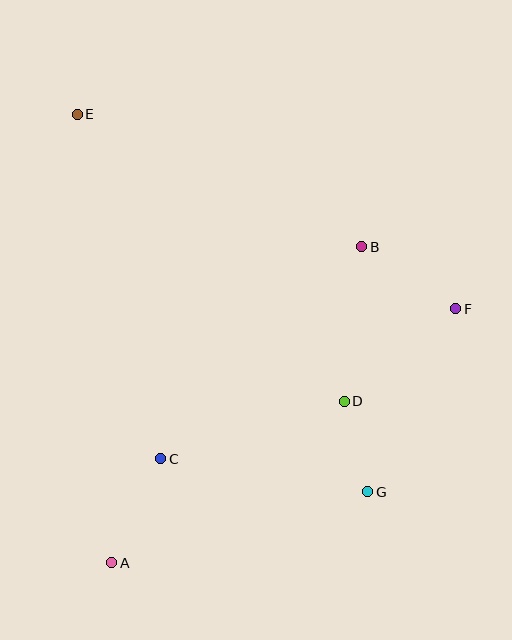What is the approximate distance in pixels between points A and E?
The distance between A and E is approximately 450 pixels.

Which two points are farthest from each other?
Points E and G are farthest from each other.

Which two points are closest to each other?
Points D and G are closest to each other.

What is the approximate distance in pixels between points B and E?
The distance between B and E is approximately 314 pixels.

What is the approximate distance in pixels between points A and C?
The distance between A and C is approximately 115 pixels.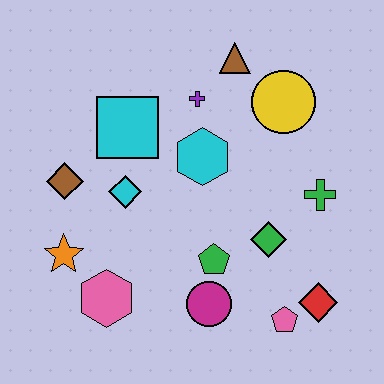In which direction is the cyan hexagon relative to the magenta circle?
The cyan hexagon is above the magenta circle.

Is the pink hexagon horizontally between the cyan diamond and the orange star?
Yes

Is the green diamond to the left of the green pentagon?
No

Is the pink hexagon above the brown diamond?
No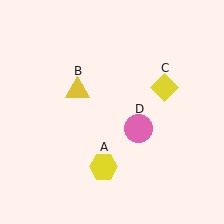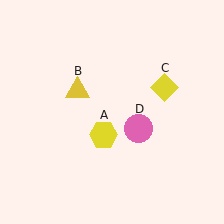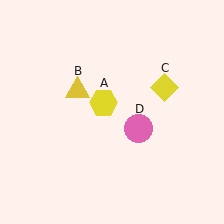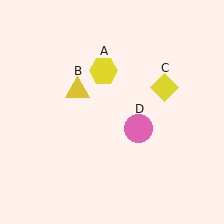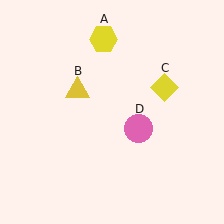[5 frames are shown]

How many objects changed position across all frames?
1 object changed position: yellow hexagon (object A).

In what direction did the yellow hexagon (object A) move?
The yellow hexagon (object A) moved up.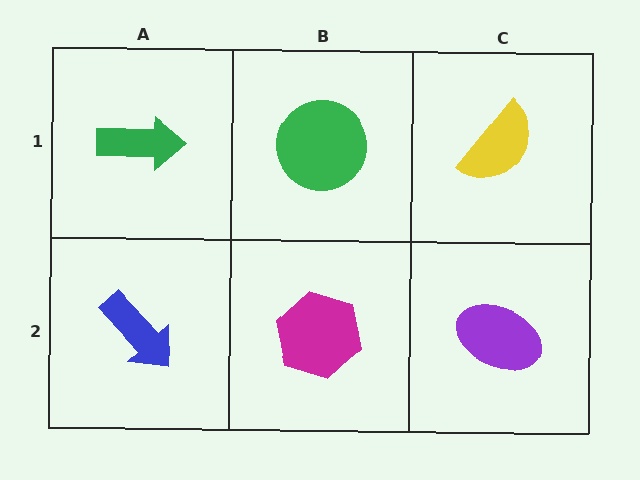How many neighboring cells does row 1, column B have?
3.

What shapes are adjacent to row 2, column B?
A green circle (row 1, column B), a blue arrow (row 2, column A), a purple ellipse (row 2, column C).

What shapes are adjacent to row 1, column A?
A blue arrow (row 2, column A), a green circle (row 1, column B).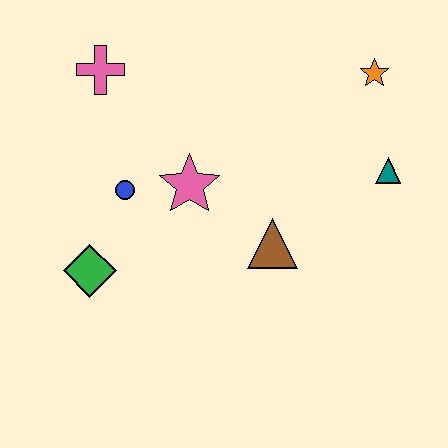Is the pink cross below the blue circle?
No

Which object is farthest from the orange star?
The green diamond is farthest from the orange star.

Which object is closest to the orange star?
The teal triangle is closest to the orange star.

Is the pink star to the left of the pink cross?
No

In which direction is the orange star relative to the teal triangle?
The orange star is above the teal triangle.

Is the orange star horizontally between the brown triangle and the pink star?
No